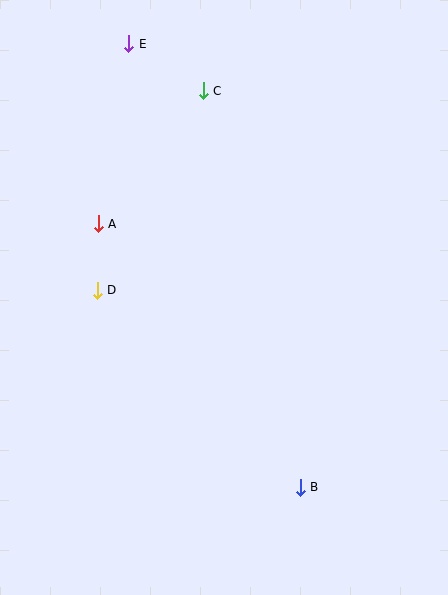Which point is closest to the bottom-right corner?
Point B is closest to the bottom-right corner.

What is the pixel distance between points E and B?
The distance between E and B is 476 pixels.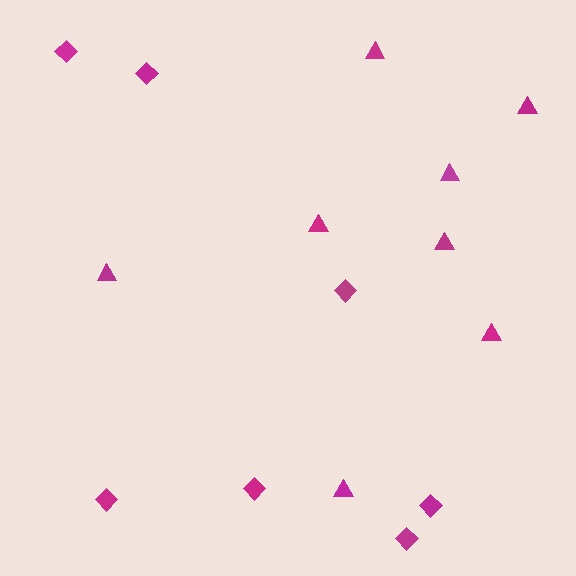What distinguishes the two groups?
There are 2 groups: one group of triangles (8) and one group of diamonds (7).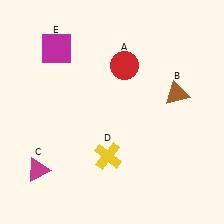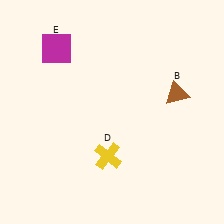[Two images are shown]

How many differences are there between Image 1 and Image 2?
There are 2 differences between the two images.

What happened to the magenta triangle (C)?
The magenta triangle (C) was removed in Image 2. It was in the bottom-left area of Image 1.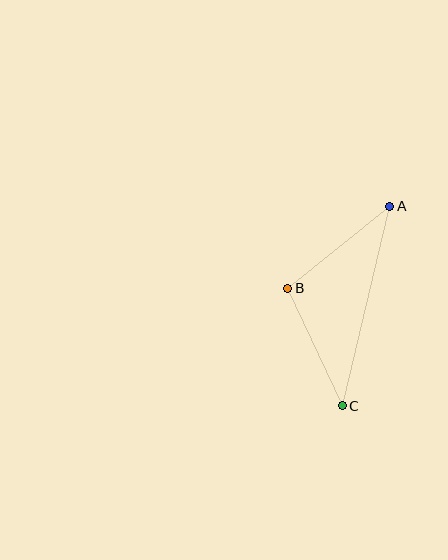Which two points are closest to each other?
Points B and C are closest to each other.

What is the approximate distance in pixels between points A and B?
The distance between A and B is approximately 131 pixels.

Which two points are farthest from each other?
Points A and C are farthest from each other.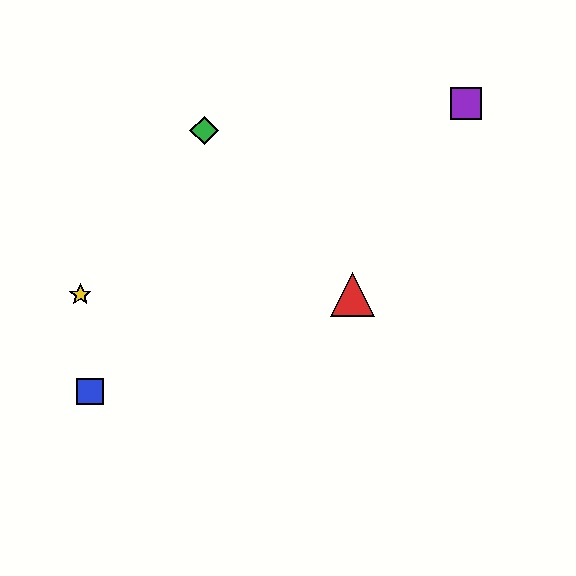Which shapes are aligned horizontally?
The red triangle, the yellow star are aligned horizontally.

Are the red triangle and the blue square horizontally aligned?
No, the red triangle is at y≈295 and the blue square is at y≈392.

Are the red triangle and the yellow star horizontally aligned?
Yes, both are at y≈295.